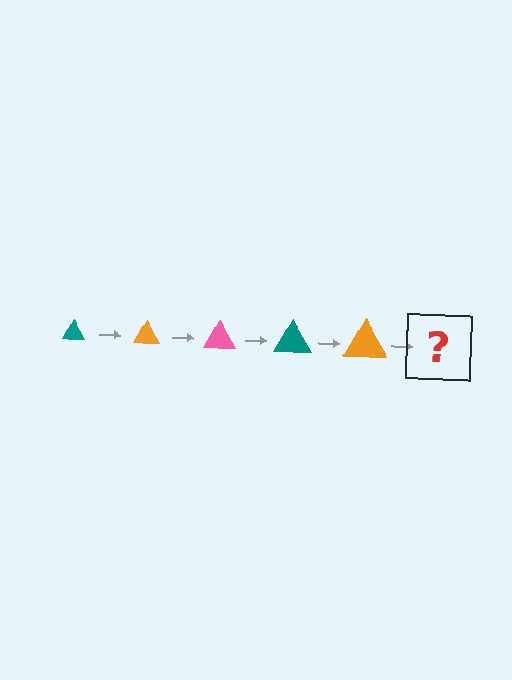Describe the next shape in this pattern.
It should be a pink triangle, larger than the previous one.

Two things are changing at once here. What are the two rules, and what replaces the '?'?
The two rules are that the triangle grows larger each step and the color cycles through teal, orange, and pink. The '?' should be a pink triangle, larger than the previous one.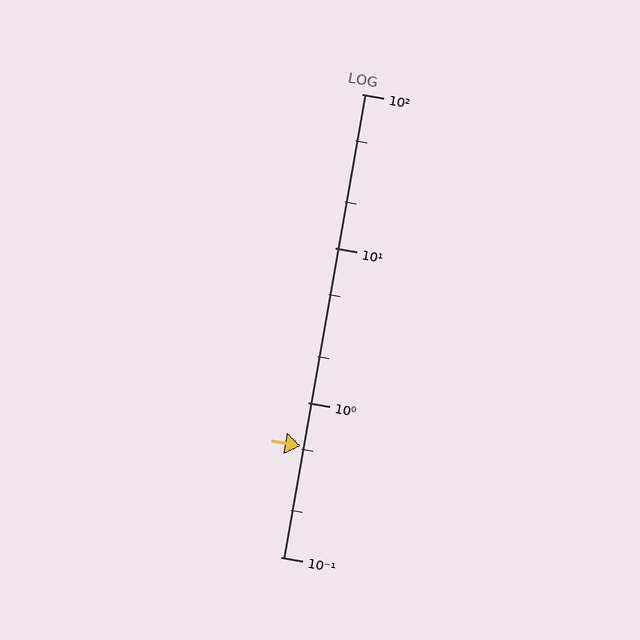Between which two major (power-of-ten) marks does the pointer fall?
The pointer is between 0.1 and 1.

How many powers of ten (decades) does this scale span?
The scale spans 3 decades, from 0.1 to 100.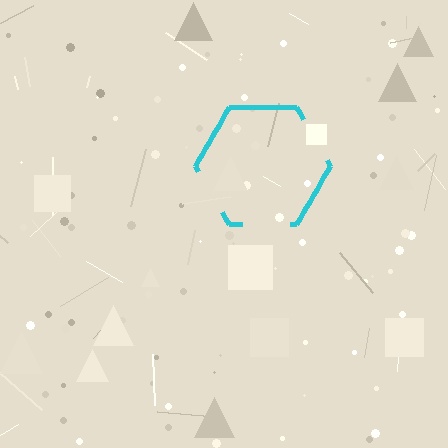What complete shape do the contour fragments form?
The contour fragments form a hexagon.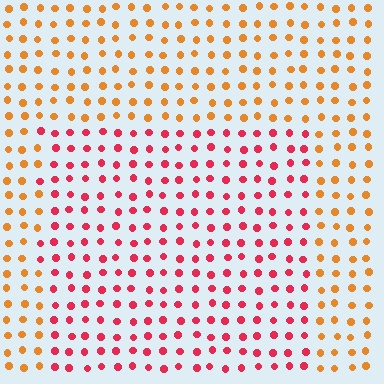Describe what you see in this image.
The image is filled with small orange elements in a uniform arrangement. A rectangle-shaped region is visible where the elements are tinted to a slightly different hue, forming a subtle color boundary.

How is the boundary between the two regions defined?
The boundary is defined purely by a slight shift in hue (about 42 degrees). Spacing, size, and orientation are identical on both sides.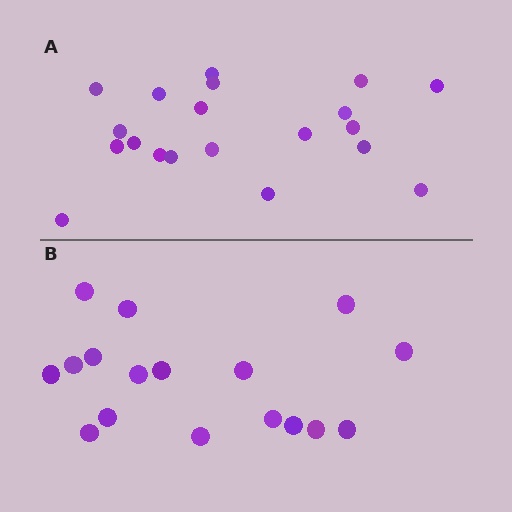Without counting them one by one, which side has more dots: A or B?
Region A (the top region) has more dots.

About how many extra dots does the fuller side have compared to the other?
Region A has just a few more — roughly 2 or 3 more dots than region B.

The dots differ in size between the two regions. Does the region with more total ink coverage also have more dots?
No. Region B has more total ink coverage because its dots are larger, but region A actually contains more individual dots. Total area can be misleading — the number of items is what matters here.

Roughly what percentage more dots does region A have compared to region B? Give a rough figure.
About 20% more.